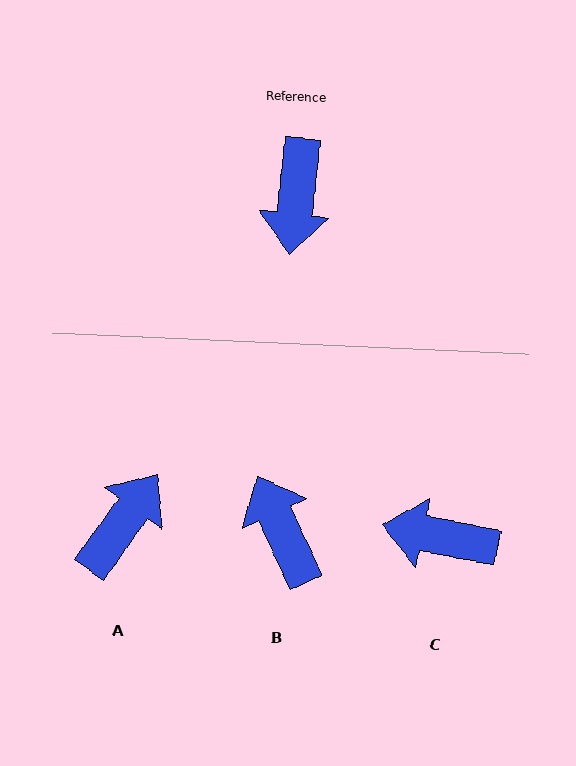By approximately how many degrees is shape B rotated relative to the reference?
Approximately 148 degrees clockwise.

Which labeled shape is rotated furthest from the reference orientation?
A, about 151 degrees away.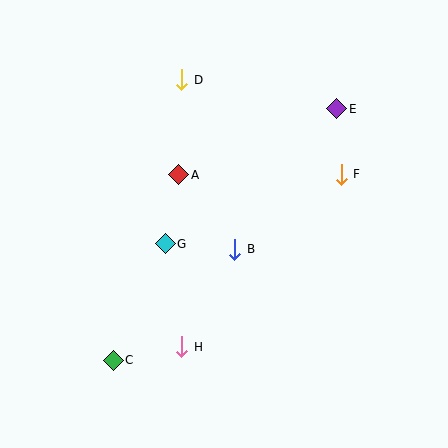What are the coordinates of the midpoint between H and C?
The midpoint between H and C is at (147, 353).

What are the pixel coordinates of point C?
Point C is at (113, 360).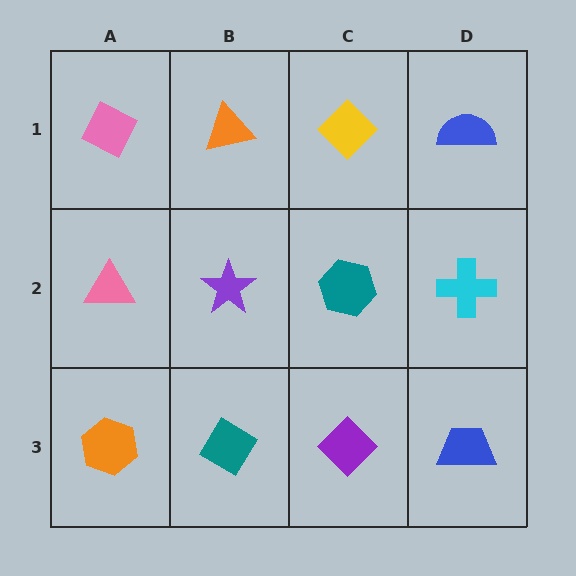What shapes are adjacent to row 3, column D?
A cyan cross (row 2, column D), a purple diamond (row 3, column C).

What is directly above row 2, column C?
A yellow diamond.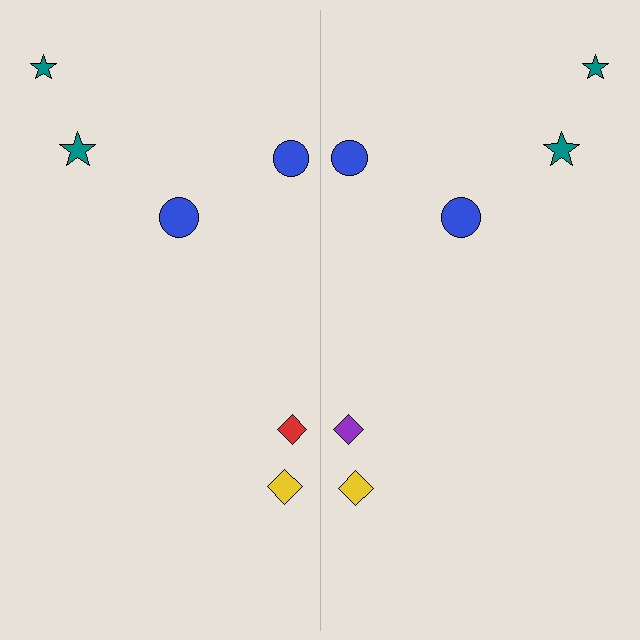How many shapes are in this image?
There are 12 shapes in this image.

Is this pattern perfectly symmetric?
No, the pattern is not perfectly symmetric. The purple diamond on the right side breaks the symmetry — its mirror counterpart is red.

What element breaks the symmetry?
The purple diamond on the right side breaks the symmetry — its mirror counterpart is red.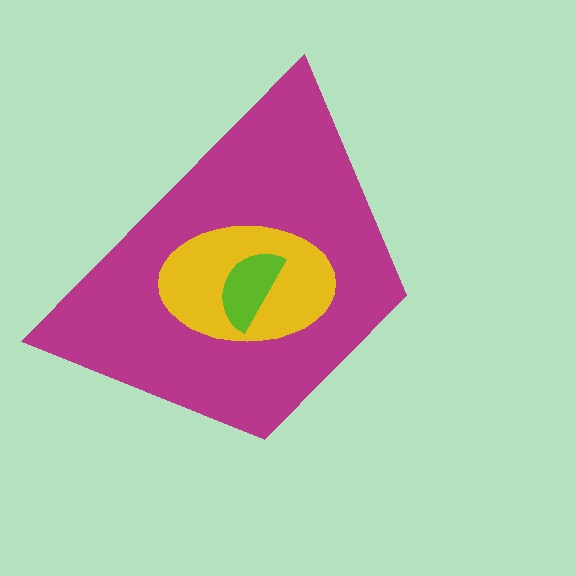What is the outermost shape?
The magenta trapezoid.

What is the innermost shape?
The lime semicircle.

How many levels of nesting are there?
3.